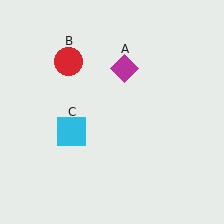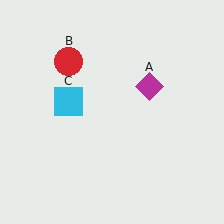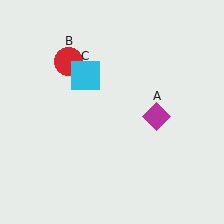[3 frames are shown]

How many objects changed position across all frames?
2 objects changed position: magenta diamond (object A), cyan square (object C).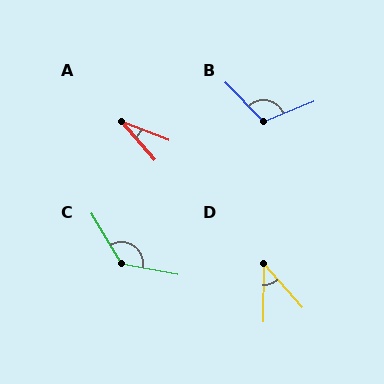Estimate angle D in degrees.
Approximately 42 degrees.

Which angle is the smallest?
A, at approximately 27 degrees.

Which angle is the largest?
C, at approximately 132 degrees.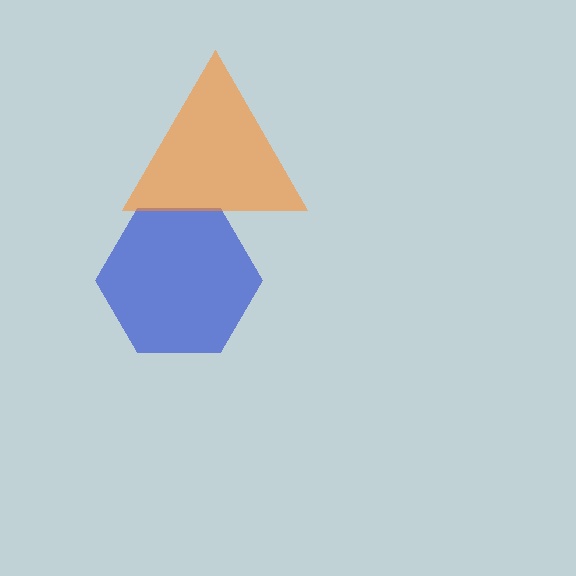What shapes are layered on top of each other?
The layered shapes are: a blue hexagon, an orange triangle.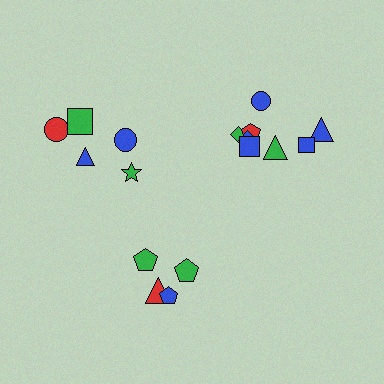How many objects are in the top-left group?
There are 5 objects.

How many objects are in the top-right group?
There are 8 objects.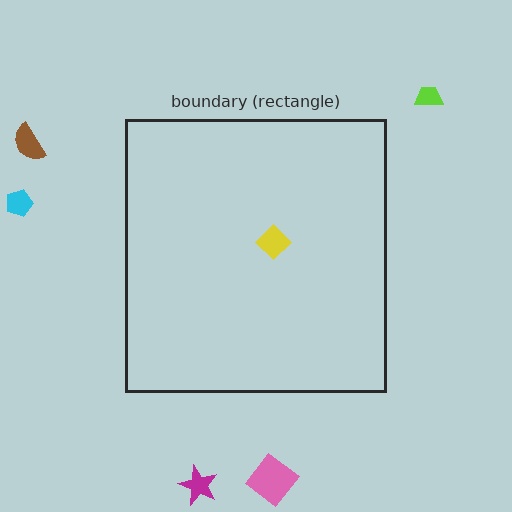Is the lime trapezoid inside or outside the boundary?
Outside.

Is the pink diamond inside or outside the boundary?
Outside.